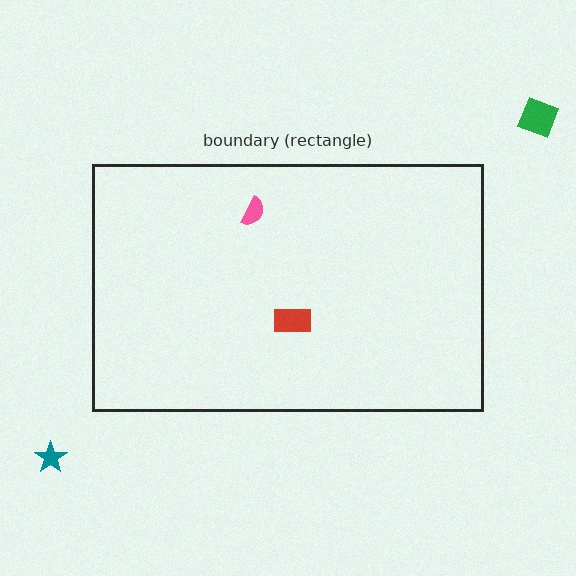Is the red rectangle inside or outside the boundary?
Inside.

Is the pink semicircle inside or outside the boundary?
Inside.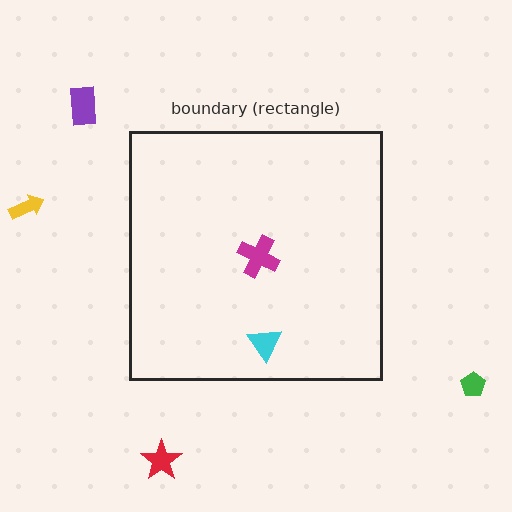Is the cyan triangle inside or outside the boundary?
Inside.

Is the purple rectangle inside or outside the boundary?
Outside.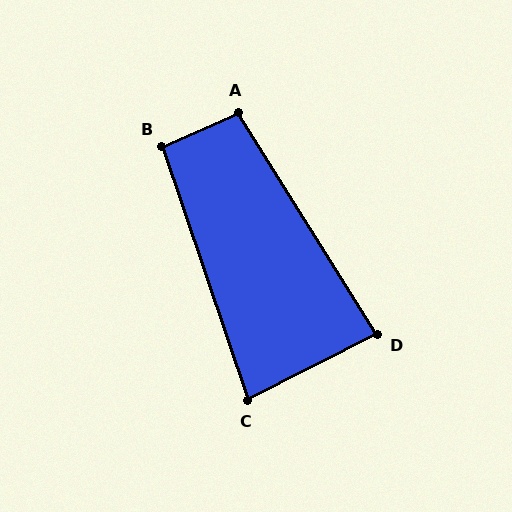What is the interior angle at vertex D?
Approximately 85 degrees (acute).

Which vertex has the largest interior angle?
A, at approximately 98 degrees.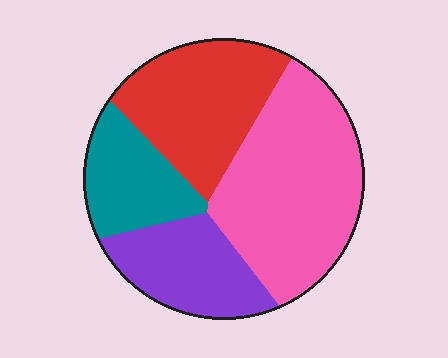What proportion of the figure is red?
Red takes up about one quarter (1/4) of the figure.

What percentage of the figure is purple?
Purple takes up about one fifth (1/5) of the figure.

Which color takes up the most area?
Pink, at roughly 40%.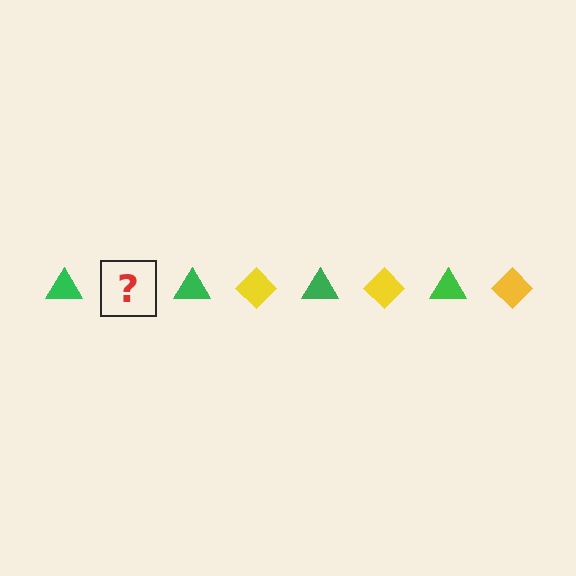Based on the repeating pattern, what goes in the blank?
The blank should be a yellow diamond.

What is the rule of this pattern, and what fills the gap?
The rule is that the pattern alternates between green triangle and yellow diamond. The gap should be filled with a yellow diamond.